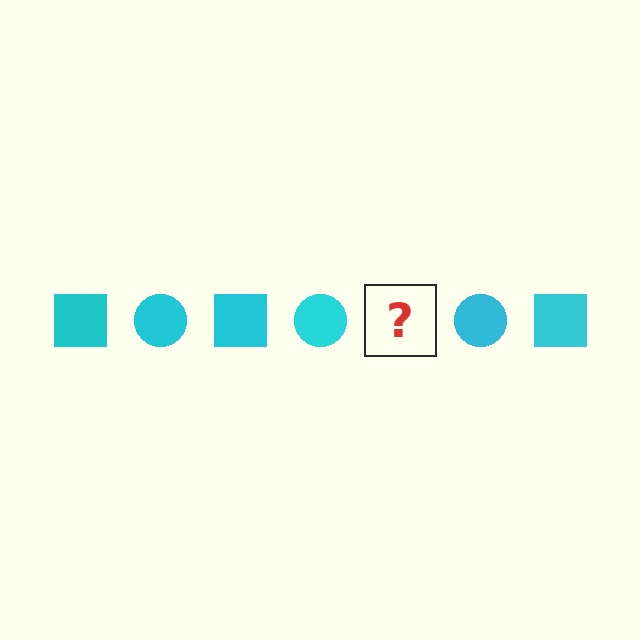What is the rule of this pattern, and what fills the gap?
The rule is that the pattern cycles through square, circle shapes in cyan. The gap should be filled with a cyan square.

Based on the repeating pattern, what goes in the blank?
The blank should be a cyan square.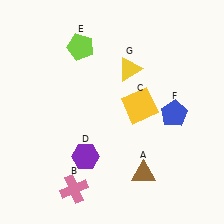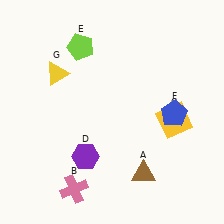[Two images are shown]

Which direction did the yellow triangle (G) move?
The yellow triangle (G) moved left.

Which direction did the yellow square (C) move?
The yellow square (C) moved right.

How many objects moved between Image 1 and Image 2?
2 objects moved between the two images.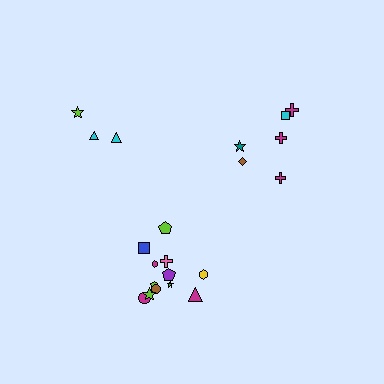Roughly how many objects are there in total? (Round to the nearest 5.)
Roughly 20 objects in total.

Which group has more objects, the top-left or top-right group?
The top-right group.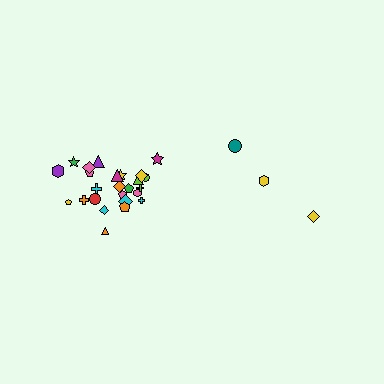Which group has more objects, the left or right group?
The left group.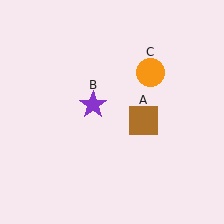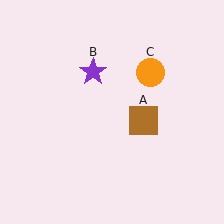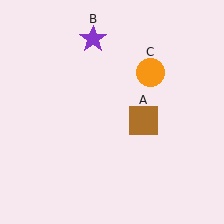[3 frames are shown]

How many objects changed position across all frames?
1 object changed position: purple star (object B).